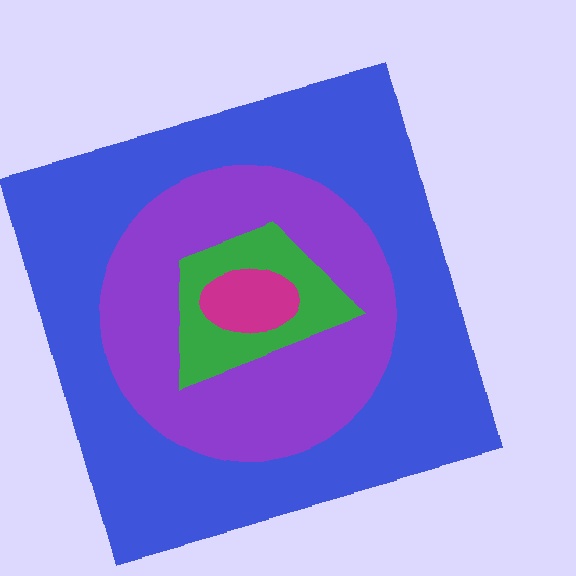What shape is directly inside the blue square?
The purple circle.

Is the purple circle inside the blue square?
Yes.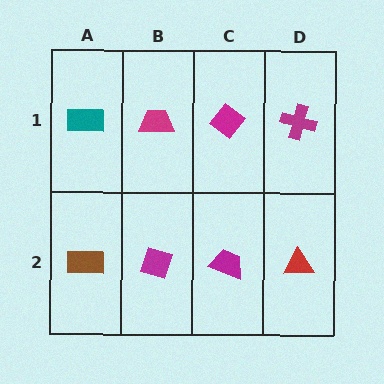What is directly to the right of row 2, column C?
A red triangle.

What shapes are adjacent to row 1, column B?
A magenta diamond (row 2, column B), a teal rectangle (row 1, column A), a magenta diamond (row 1, column C).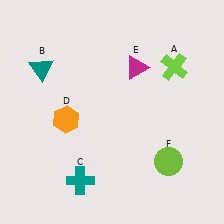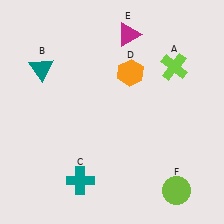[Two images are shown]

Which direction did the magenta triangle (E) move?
The magenta triangle (E) moved up.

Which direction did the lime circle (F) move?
The lime circle (F) moved down.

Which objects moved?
The objects that moved are: the orange hexagon (D), the magenta triangle (E), the lime circle (F).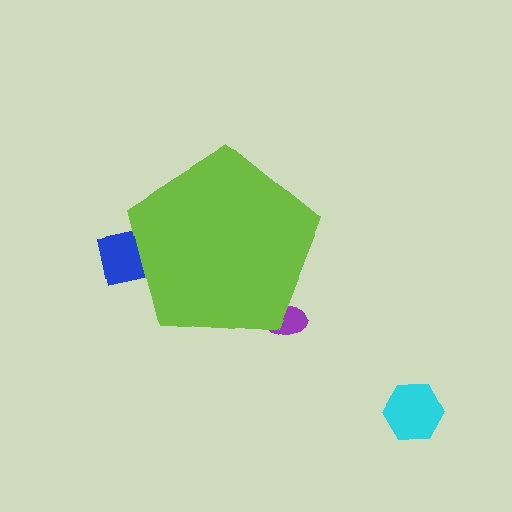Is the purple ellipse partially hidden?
Yes, the purple ellipse is partially hidden behind the lime pentagon.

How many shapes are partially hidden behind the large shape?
2 shapes are partially hidden.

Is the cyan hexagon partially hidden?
No, the cyan hexagon is fully visible.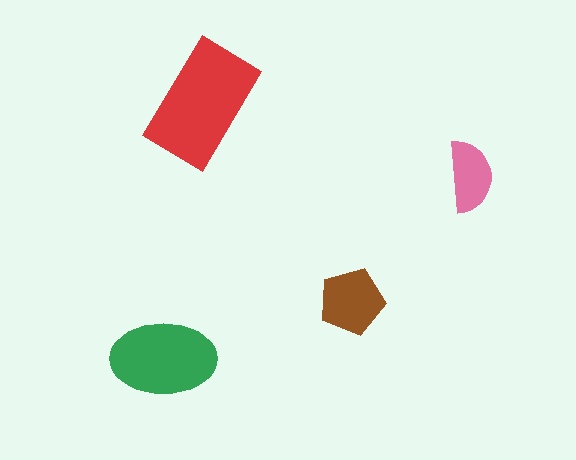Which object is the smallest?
The pink semicircle.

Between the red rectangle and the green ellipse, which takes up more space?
The red rectangle.